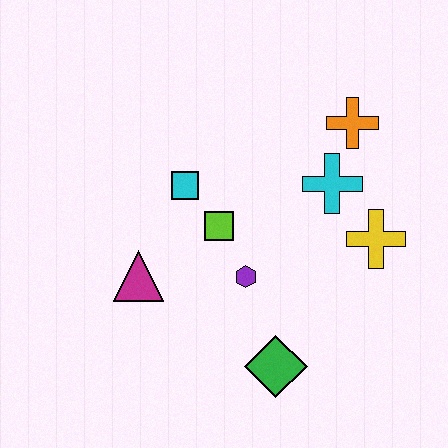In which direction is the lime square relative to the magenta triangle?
The lime square is to the right of the magenta triangle.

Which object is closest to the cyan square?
The lime square is closest to the cyan square.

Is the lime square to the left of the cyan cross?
Yes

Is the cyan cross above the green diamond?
Yes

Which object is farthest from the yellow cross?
The magenta triangle is farthest from the yellow cross.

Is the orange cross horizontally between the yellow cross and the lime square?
Yes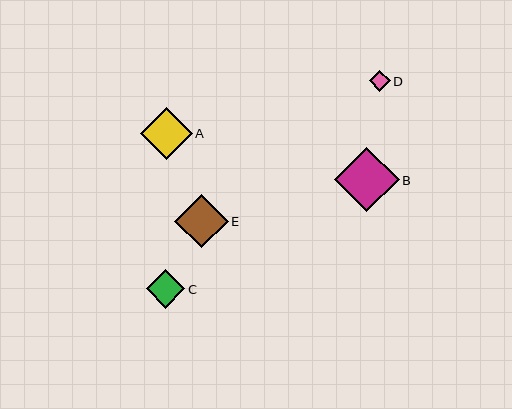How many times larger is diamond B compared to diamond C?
Diamond B is approximately 1.7 times the size of diamond C.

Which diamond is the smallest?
Diamond D is the smallest with a size of approximately 21 pixels.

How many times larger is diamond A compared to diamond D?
Diamond A is approximately 2.5 times the size of diamond D.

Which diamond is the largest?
Diamond B is the largest with a size of approximately 65 pixels.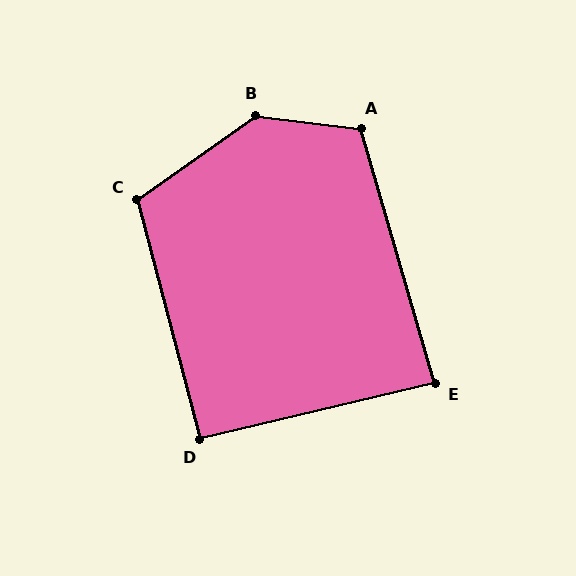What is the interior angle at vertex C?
Approximately 110 degrees (obtuse).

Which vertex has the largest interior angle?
B, at approximately 138 degrees.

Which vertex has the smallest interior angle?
E, at approximately 87 degrees.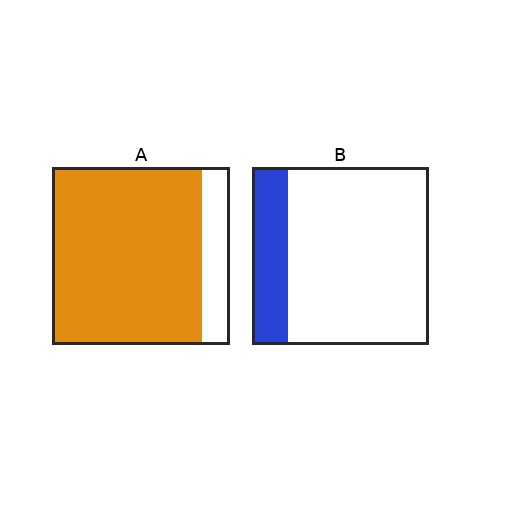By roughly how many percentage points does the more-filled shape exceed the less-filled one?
By roughly 65 percentage points (A over B).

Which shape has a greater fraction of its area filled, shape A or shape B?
Shape A.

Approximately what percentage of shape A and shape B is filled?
A is approximately 85% and B is approximately 20%.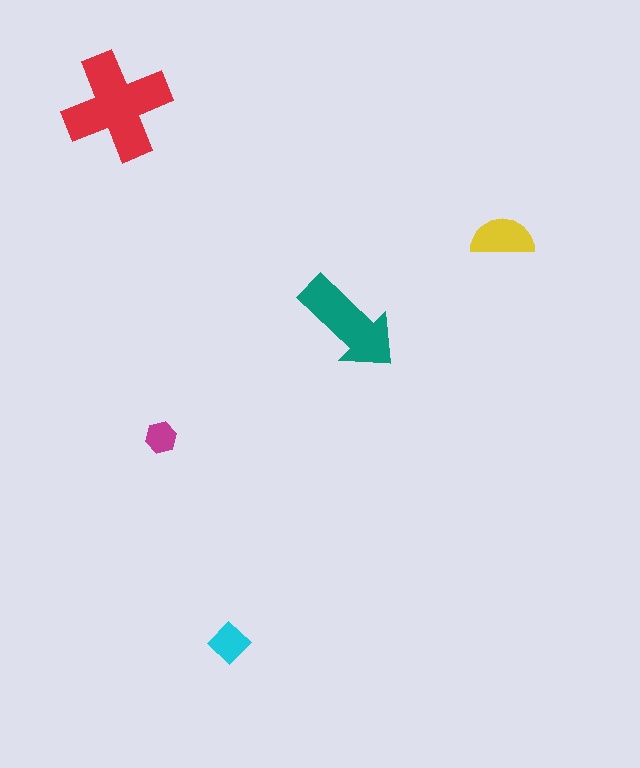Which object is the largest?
The red cross.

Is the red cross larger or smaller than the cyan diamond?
Larger.